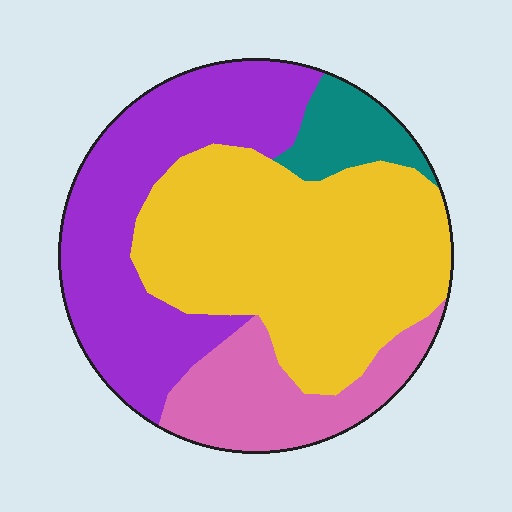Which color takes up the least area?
Teal, at roughly 10%.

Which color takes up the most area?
Yellow, at roughly 45%.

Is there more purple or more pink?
Purple.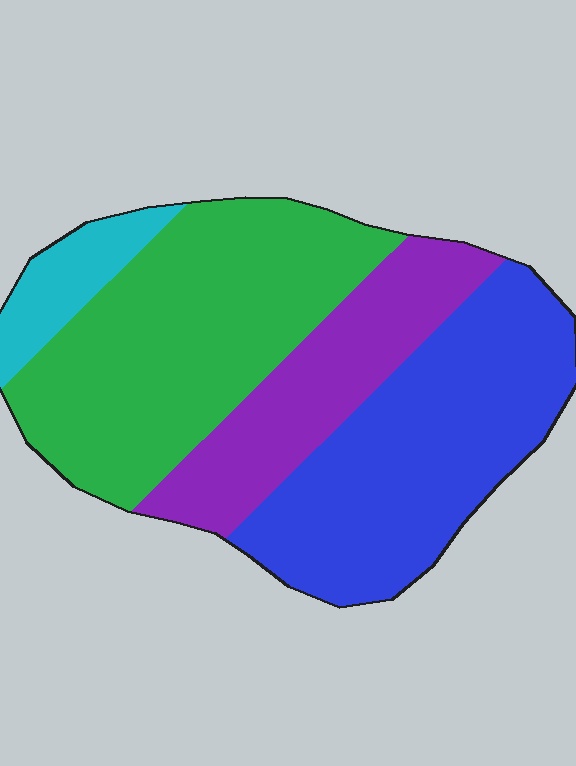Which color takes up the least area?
Cyan, at roughly 5%.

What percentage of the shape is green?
Green covers roughly 40% of the shape.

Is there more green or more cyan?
Green.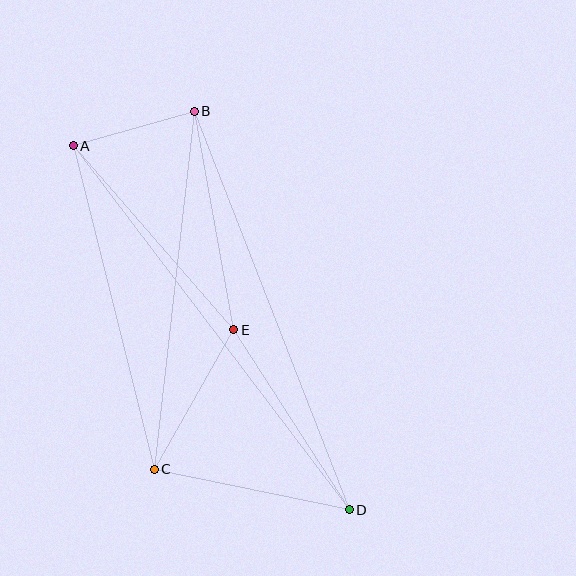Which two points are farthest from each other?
Points A and D are farthest from each other.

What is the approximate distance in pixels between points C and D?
The distance between C and D is approximately 199 pixels.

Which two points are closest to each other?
Points A and B are closest to each other.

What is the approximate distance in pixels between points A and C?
The distance between A and C is approximately 333 pixels.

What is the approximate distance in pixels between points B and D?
The distance between B and D is approximately 427 pixels.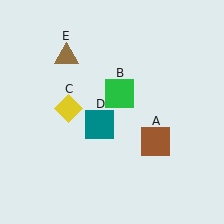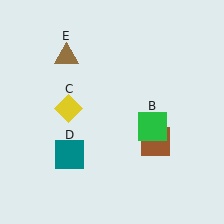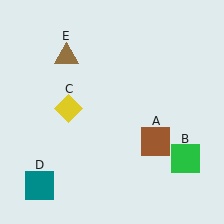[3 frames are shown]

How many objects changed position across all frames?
2 objects changed position: green square (object B), teal square (object D).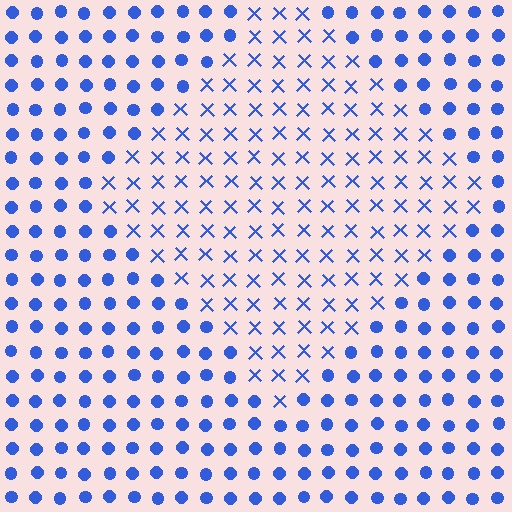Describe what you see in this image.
The image is filled with small blue elements arranged in a uniform grid. A diamond-shaped region contains X marks, while the surrounding area contains circles. The boundary is defined purely by the change in element shape.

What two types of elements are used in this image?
The image uses X marks inside the diamond region and circles outside it.